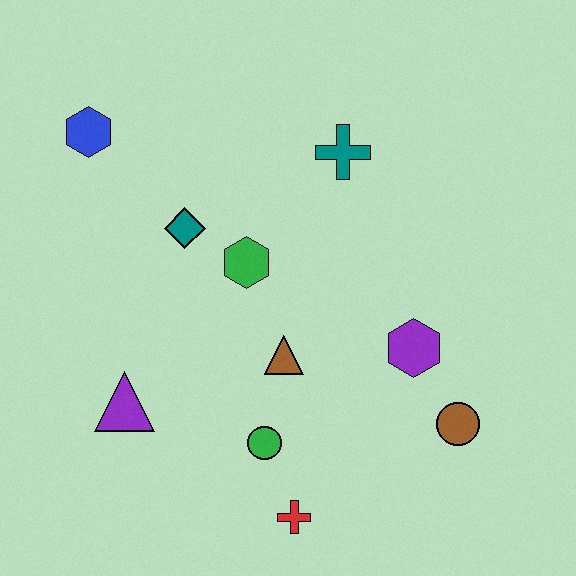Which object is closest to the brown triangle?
The green circle is closest to the brown triangle.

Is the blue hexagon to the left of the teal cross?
Yes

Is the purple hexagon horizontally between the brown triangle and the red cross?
No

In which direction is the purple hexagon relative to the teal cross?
The purple hexagon is below the teal cross.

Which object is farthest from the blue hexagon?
The brown circle is farthest from the blue hexagon.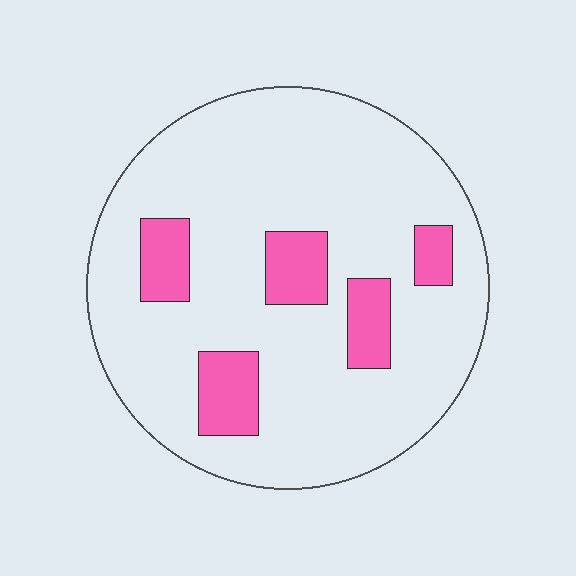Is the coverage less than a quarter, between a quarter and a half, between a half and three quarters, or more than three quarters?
Less than a quarter.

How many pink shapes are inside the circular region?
5.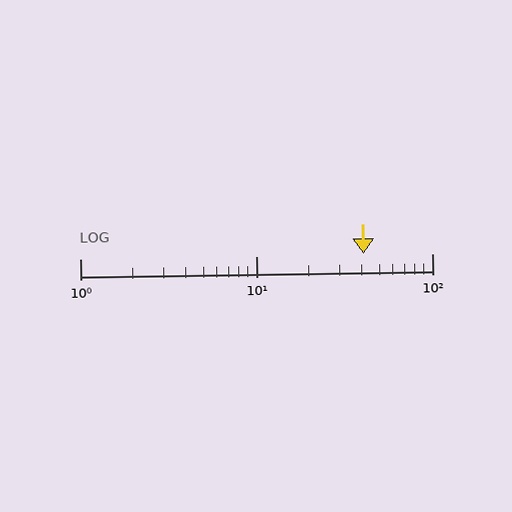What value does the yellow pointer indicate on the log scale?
The pointer indicates approximately 41.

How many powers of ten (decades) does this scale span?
The scale spans 2 decades, from 1 to 100.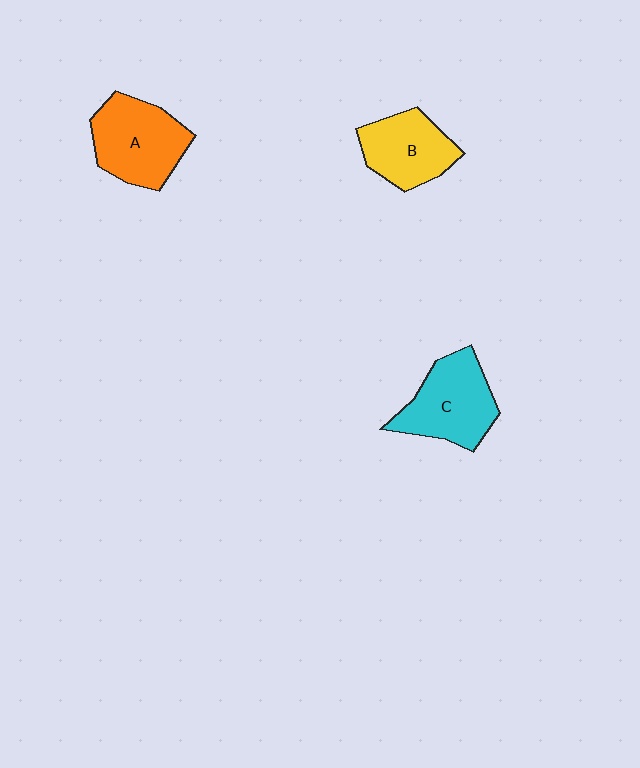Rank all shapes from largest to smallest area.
From largest to smallest: A (orange), C (cyan), B (yellow).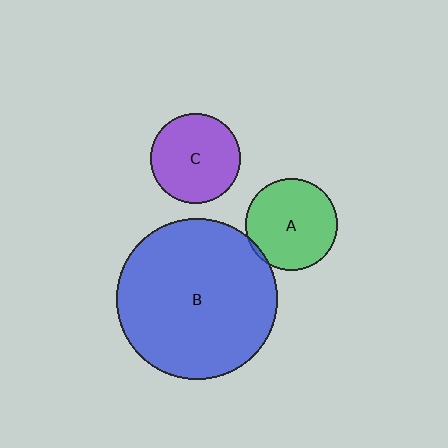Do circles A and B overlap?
Yes.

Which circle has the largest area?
Circle B (blue).